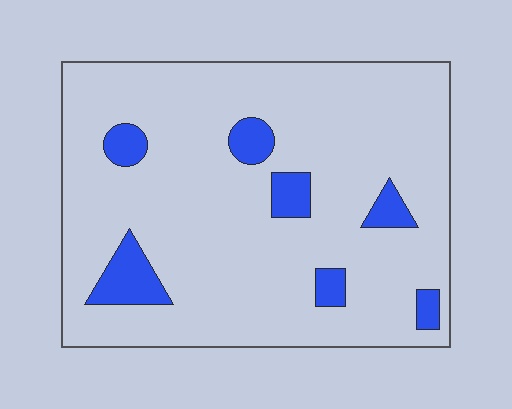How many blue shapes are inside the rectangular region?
7.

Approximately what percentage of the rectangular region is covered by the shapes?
Approximately 10%.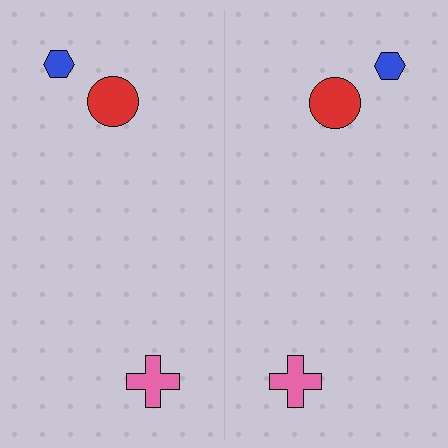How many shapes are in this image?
There are 6 shapes in this image.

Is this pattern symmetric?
Yes, this pattern has bilateral (reflection) symmetry.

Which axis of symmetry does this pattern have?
The pattern has a vertical axis of symmetry running through the center of the image.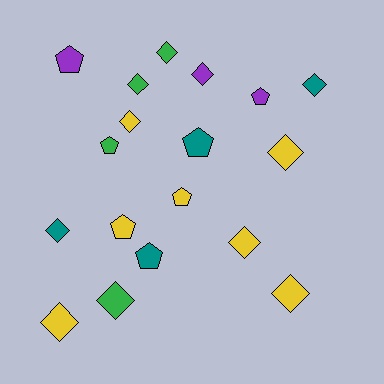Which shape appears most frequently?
Diamond, with 11 objects.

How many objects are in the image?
There are 18 objects.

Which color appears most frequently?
Yellow, with 7 objects.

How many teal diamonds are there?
There are 2 teal diamonds.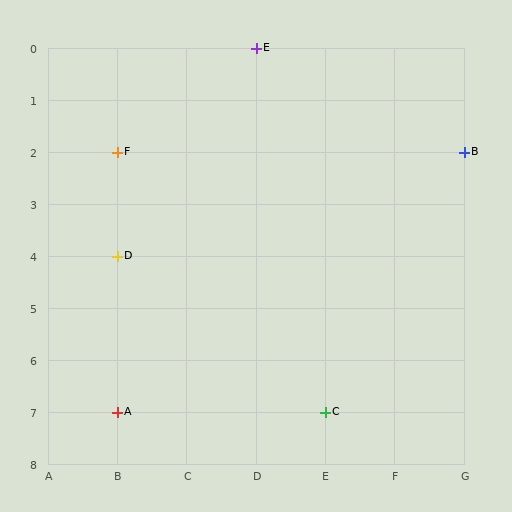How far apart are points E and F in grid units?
Points E and F are 2 columns and 2 rows apart (about 2.8 grid units diagonally).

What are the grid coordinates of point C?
Point C is at grid coordinates (E, 7).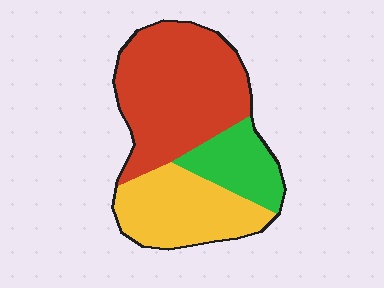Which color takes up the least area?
Green, at roughly 20%.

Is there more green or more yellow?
Yellow.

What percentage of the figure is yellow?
Yellow takes up about one third (1/3) of the figure.